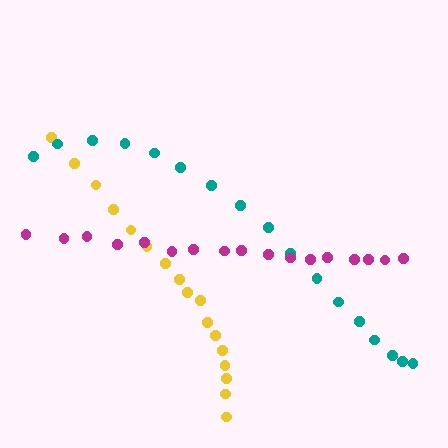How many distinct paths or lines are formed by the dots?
There are 3 distinct paths.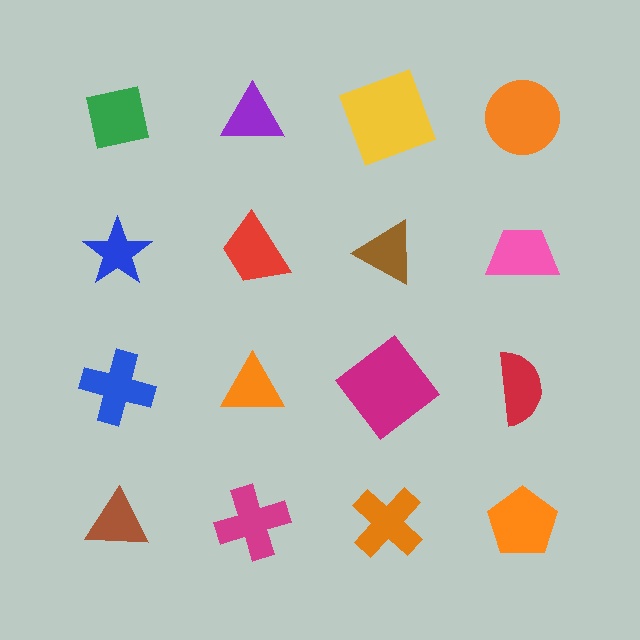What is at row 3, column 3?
A magenta diamond.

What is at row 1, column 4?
An orange circle.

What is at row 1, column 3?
A yellow square.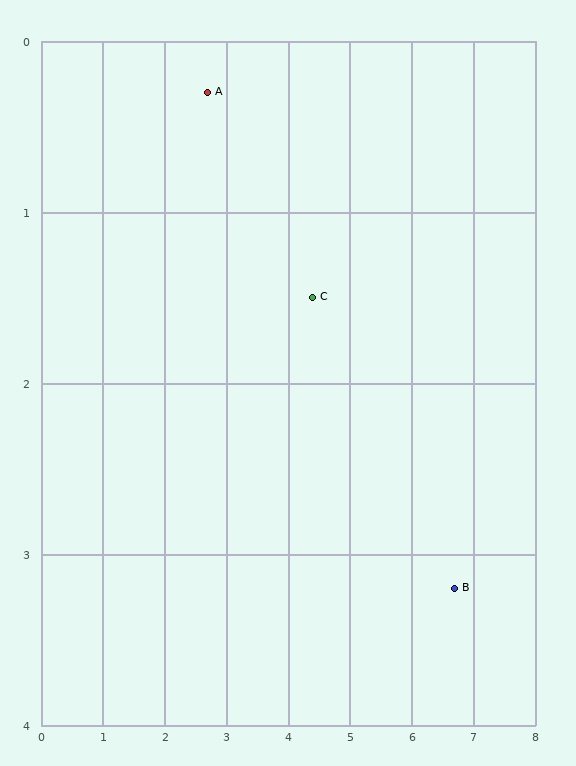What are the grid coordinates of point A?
Point A is at approximately (2.7, 0.3).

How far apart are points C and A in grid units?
Points C and A are about 2.1 grid units apart.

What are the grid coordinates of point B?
Point B is at approximately (6.7, 3.2).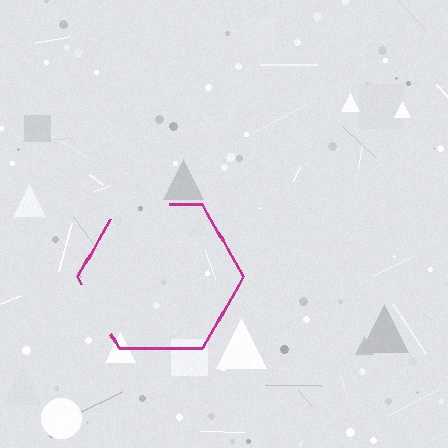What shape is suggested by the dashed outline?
The dashed outline suggests a hexagon.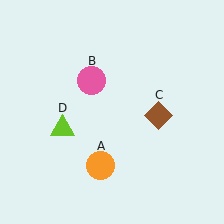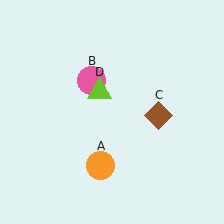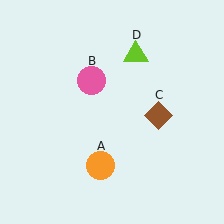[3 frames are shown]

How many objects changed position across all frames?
1 object changed position: lime triangle (object D).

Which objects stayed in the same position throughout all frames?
Orange circle (object A) and pink circle (object B) and brown diamond (object C) remained stationary.